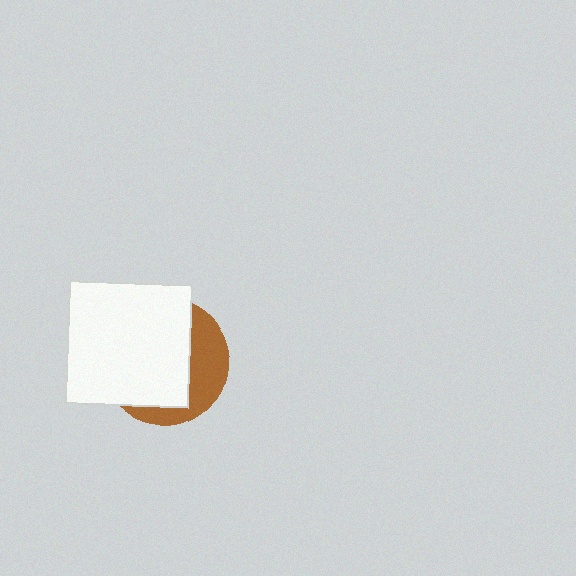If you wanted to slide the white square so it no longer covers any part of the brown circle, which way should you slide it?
Slide it left — that is the most direct way to separate the two shapes.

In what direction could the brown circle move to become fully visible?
The brown circle could move right. That would shift it out from behind the white square entirely.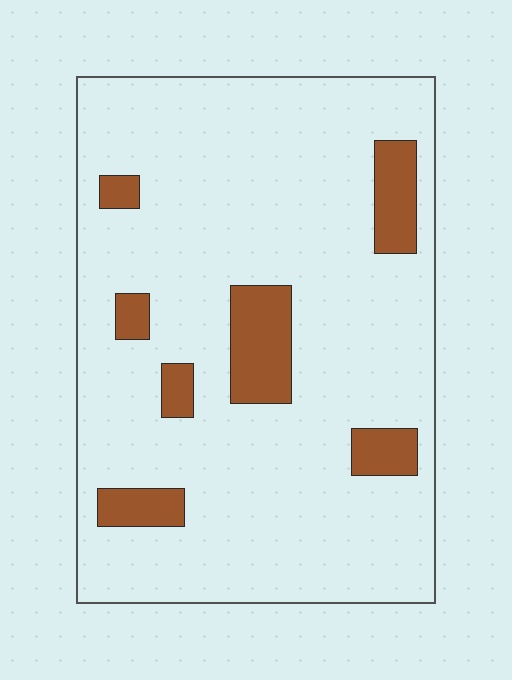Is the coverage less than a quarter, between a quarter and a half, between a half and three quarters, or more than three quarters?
Less than a quarter.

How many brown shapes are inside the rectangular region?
7.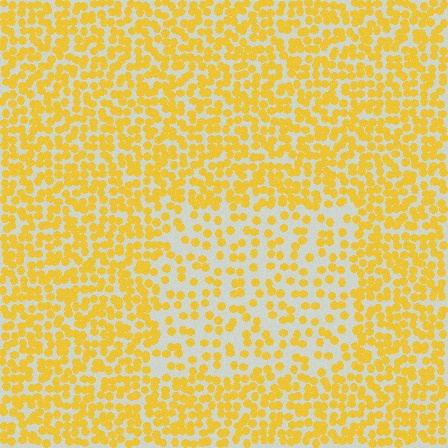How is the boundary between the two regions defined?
The boundary is defined by a change in element density (approximately 2.0x ratio). All elements are the same color, size, and shape.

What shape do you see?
I see a rectangle.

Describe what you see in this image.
The image contains small yellow elements arranged at two different densities. A rectangle-shaped region is visible where the elements are less densely packed than the surrounding area.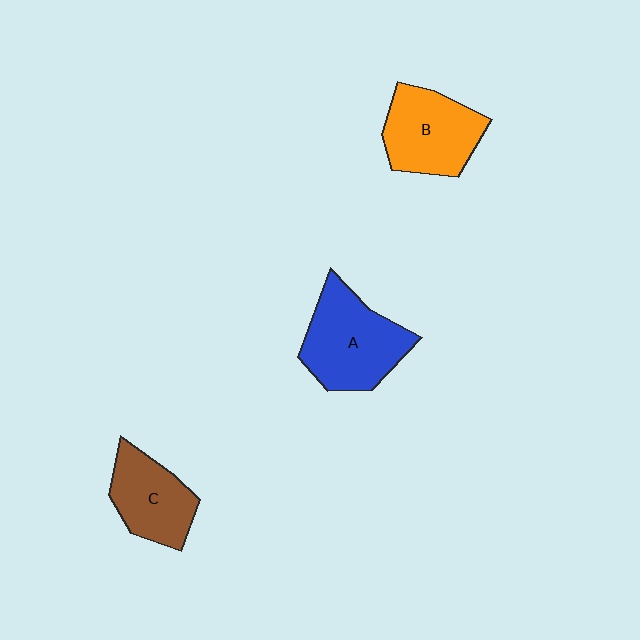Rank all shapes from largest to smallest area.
From largest to smallest: A (blue), B (orange), C (brown).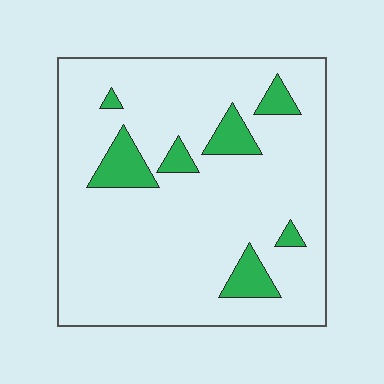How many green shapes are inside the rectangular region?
7.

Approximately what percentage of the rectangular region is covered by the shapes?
Approximately 10%.